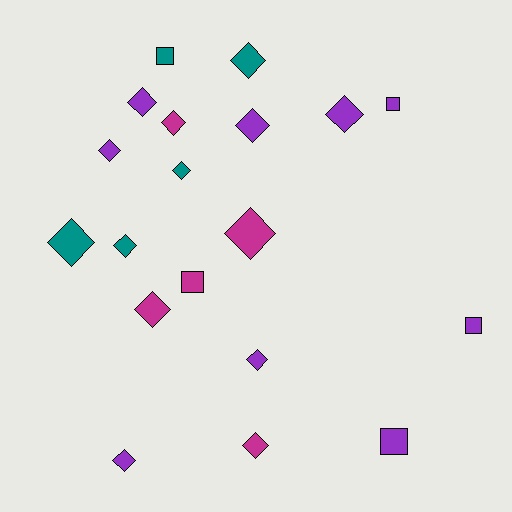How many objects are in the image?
There are 19 objects.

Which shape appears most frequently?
Diamond, with 14 objects.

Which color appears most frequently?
Purple, with 9 objects.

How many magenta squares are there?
There is 1 magenta square.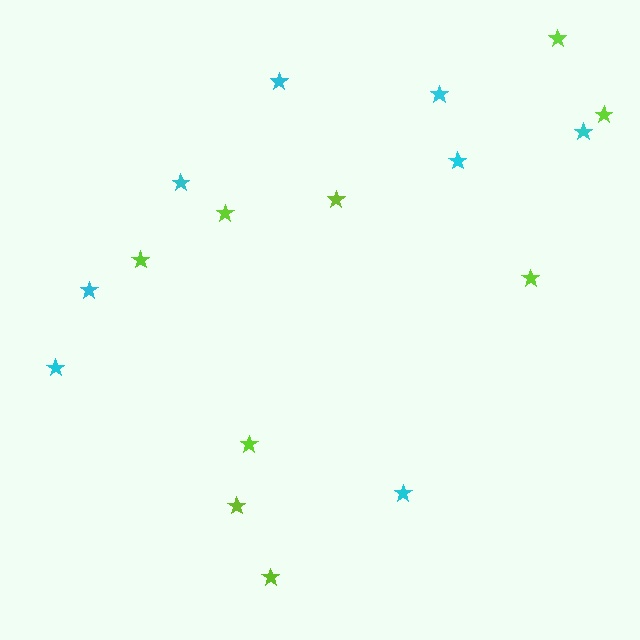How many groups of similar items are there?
There are 2 groups: one group of lime stars (9) and one group of cyan stars (8).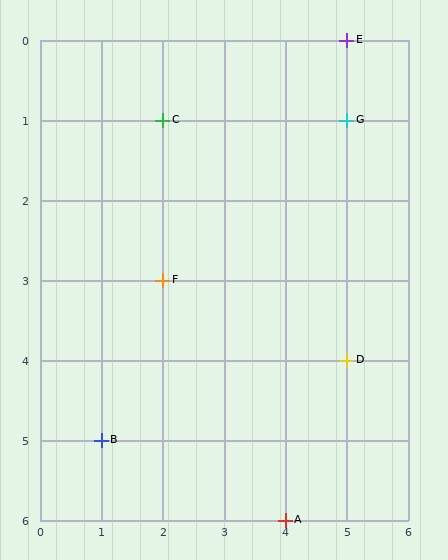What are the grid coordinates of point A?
Point A is at grid coordinates (4, 6).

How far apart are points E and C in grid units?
Points E and C are 3 columns and 1 row apart (about 3.2 grid units diagonally).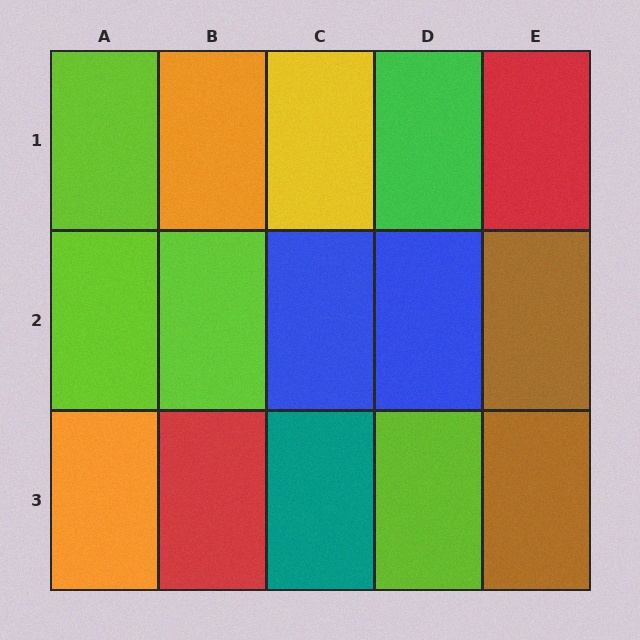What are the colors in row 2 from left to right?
Lime, lime, blue, blue, brown.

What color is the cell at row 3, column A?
Orange.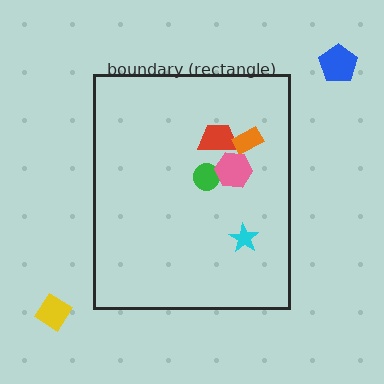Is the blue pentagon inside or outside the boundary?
Outside.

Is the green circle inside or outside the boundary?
Inside.